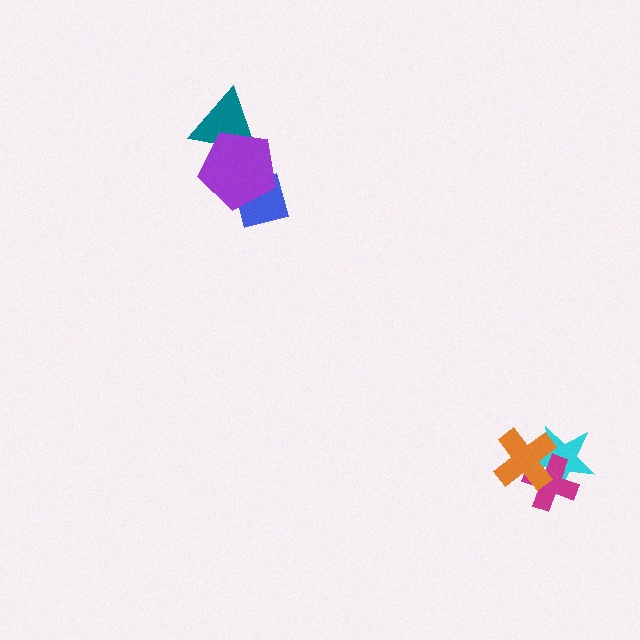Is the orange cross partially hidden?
No, no other shape covers it.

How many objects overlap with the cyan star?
2 objects overlap with the cyan star.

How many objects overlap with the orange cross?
2 objects overlap with the orange cross.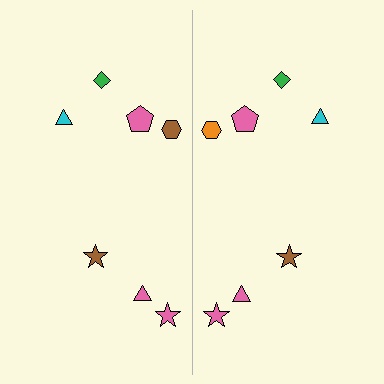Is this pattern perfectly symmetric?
No, the pattern is not perfectly symmetric. The orange hexagon on the right side breaks the symmetry — its mirror counterpart is brown.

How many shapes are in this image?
There are 14 shapes in this image.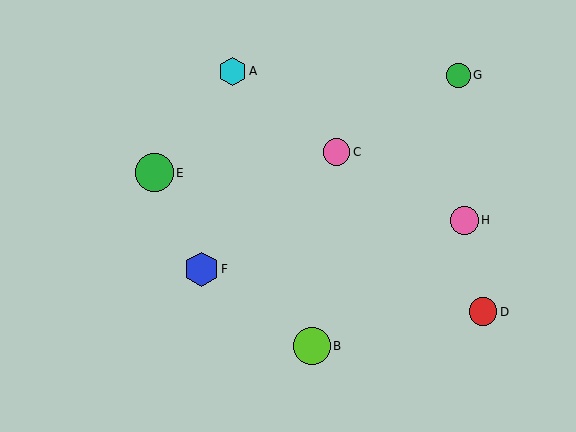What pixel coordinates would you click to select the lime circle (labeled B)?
Click at (312, 346) to select the lime circle B.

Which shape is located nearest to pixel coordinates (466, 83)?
The green circle (labeled G) at (459, 75) is nearest to that location.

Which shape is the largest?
The green circle (labeled E) is the largest.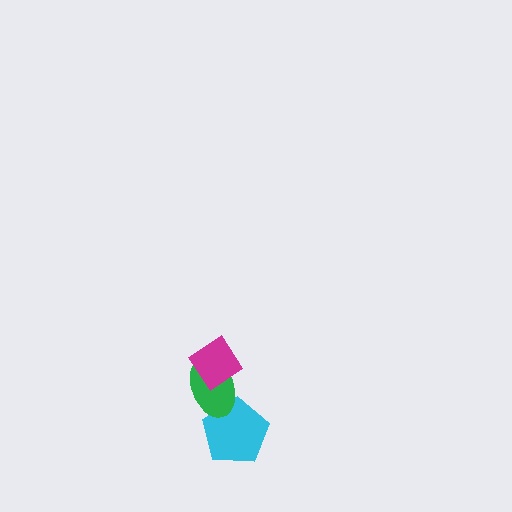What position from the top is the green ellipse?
The green ellipse is 2nd from the top.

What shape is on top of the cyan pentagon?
The green ellipse is on top of the cyan pentagon.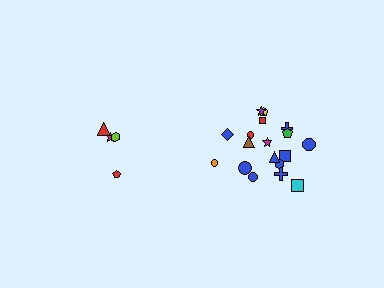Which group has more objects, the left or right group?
The right group.